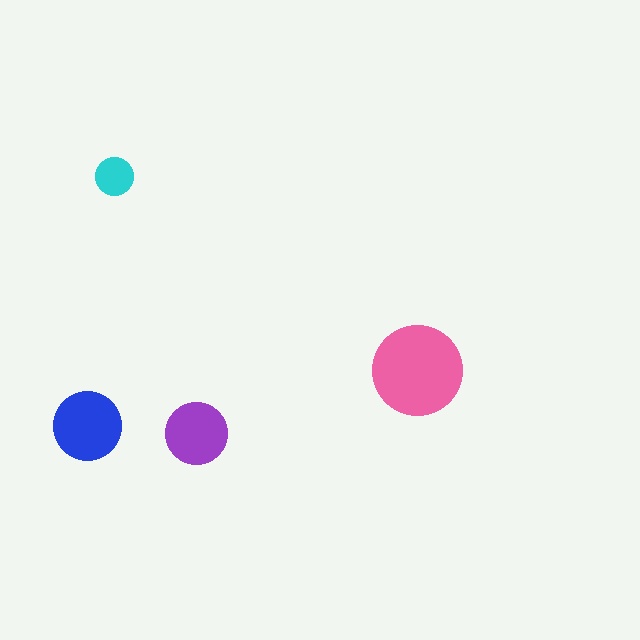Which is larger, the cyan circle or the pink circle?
The pink one.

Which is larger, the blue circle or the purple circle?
The blue one.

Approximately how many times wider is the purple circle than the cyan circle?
About 1.5 times wider.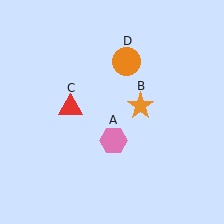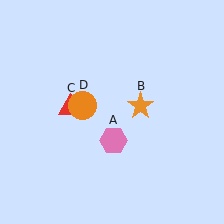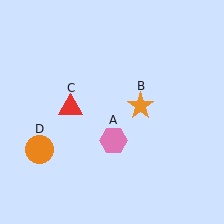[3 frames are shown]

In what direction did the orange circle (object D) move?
The orange circle (object D) moved down and to the left.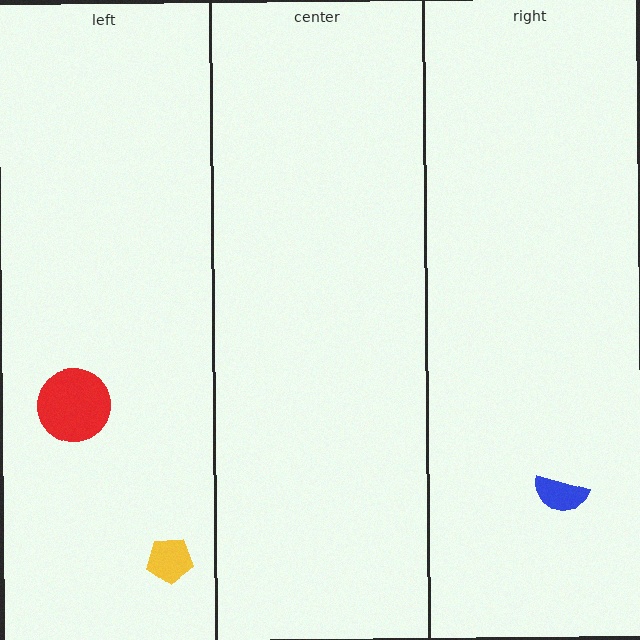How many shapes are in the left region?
2.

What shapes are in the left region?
The red circle, the yellow pentagon.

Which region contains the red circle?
The left region.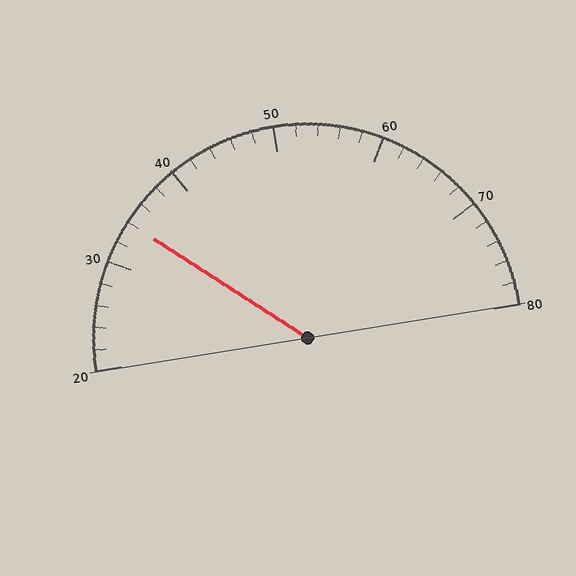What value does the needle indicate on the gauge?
The needle indicates approximately 34.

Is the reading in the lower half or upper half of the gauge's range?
The reading is in the lower half of the range (20 to 80).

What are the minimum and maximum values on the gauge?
The gauge ranges from 20 to 80.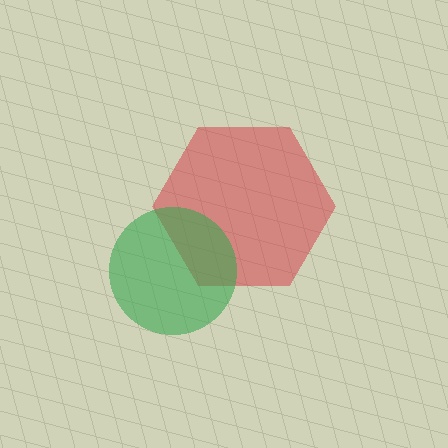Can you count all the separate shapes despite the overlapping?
Yes, there are 2 separate shapes.